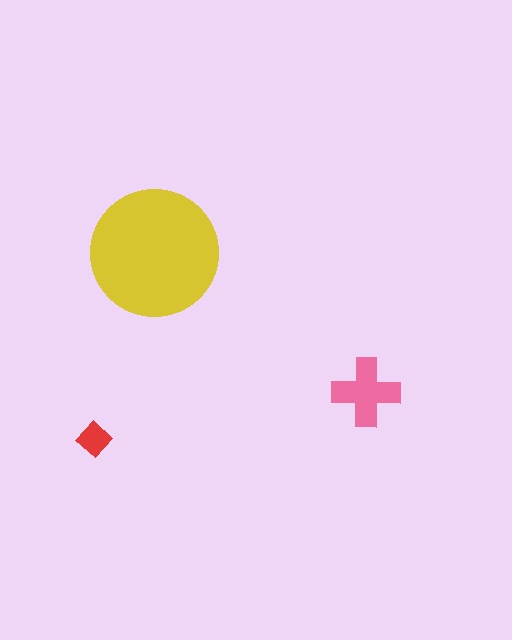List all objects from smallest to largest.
The red diamond, the pink cross, the yellow circle.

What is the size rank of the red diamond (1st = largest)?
3rd.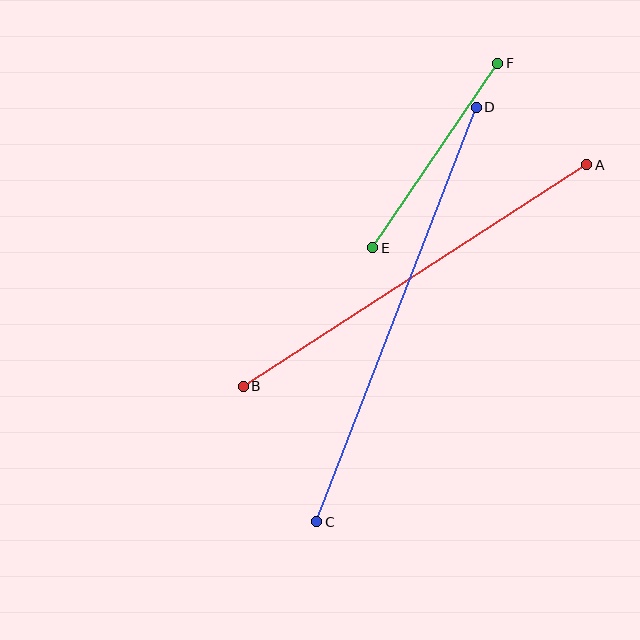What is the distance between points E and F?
The distance is approximately 223 pixels.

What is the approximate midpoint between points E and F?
The midpoint is at approximately (435, 156) pixels.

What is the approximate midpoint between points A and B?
The midpoint is at approximately (415, 276) pixels.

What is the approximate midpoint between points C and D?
The midpoint is at approximately (396, 314) pixels.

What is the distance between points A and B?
The distance is approximately 409 pixels.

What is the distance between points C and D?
The distance is approximately 444 pixels.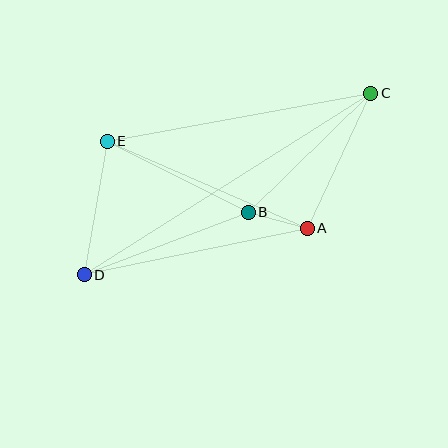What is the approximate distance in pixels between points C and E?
The distance between C and E is approximately 268 pixels.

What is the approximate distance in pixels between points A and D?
The distance between A and D is approximately 228 pixels.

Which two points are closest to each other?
Points A and B are closest to each other.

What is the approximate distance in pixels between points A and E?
The distance between A and E is approximately 219 pixels.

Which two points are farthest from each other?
Points C and D are farthest from each other.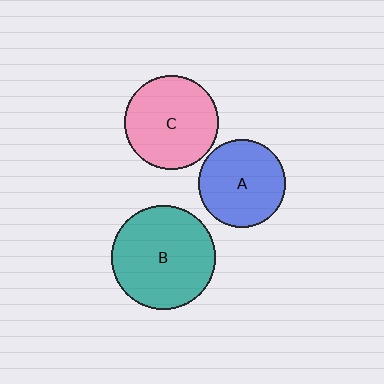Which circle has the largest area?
Circle B (teal).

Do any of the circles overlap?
No, none of the circles overlap.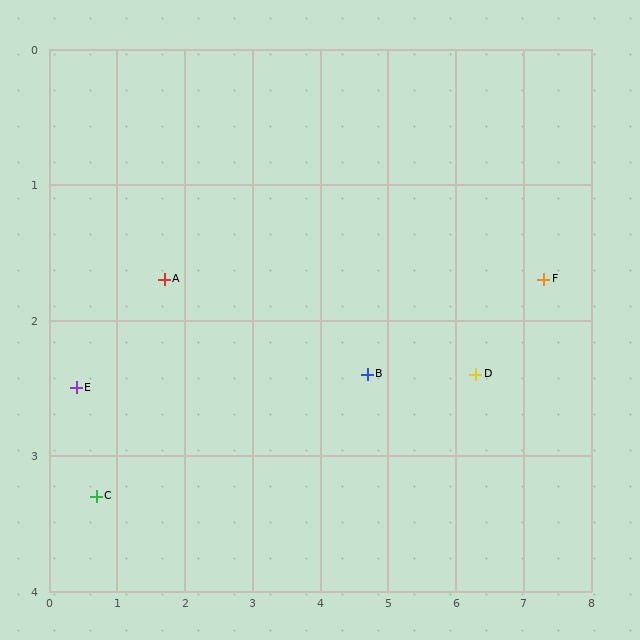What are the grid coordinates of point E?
Point E is at approximately (0.4, 2.5).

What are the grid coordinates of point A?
Point A is at approximately (1.7, 1.7).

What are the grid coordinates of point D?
Point D is at approximately (6.3, 2.4).